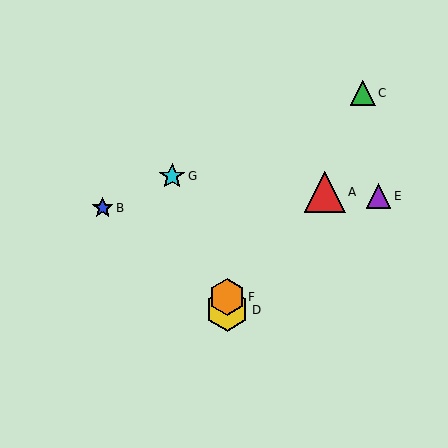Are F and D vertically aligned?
Yes, both are at x≈227.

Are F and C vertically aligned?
No, F is at x≈227 and C is at x≈363.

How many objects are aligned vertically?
2 objects (D, F) are aligned vertically.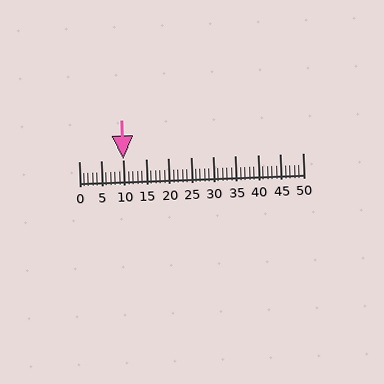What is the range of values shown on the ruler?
The ruler shows values from 0 to 50.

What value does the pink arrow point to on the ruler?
The pink arrow points to approximately 10.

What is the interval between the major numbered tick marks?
The major tick marks are spaced 5 units apart.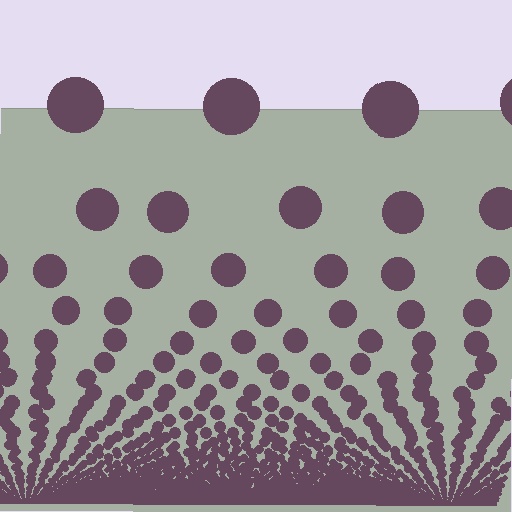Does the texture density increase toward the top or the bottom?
Density increases toward the bottom.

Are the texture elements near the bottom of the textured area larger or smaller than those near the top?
Smaller. The gradient is inverted — elements near the bottom are smaller and denser.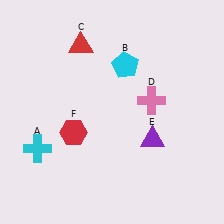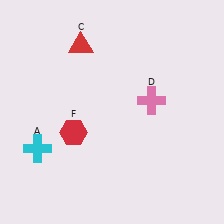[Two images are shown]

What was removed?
The cyan pentagon (B), the purple triangle (E) were removed in Image 2.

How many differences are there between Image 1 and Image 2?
There are 2 differences between the two images.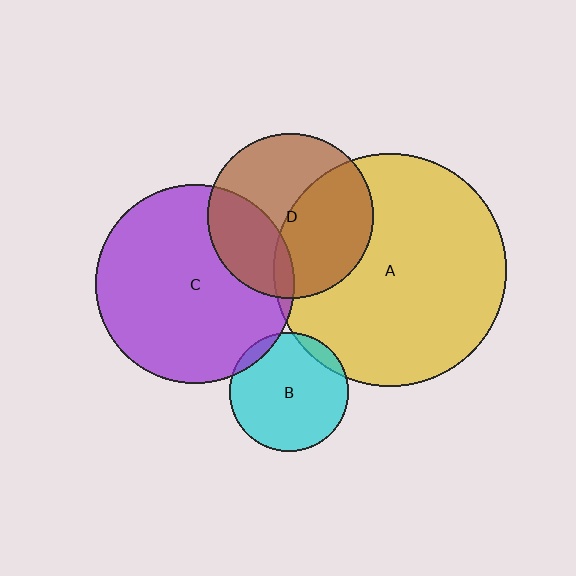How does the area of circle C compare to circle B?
Approximately 2.8 times.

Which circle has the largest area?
Circle A (yellow).